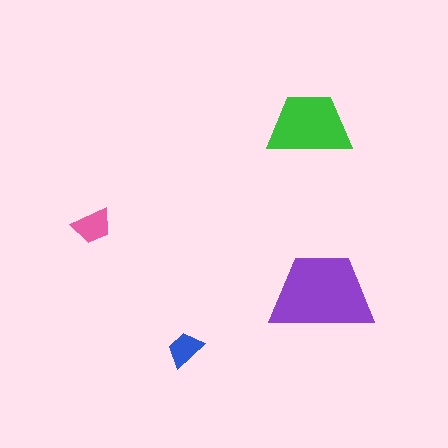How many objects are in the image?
There are 4 objects in the image.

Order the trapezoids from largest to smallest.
the purple one, the green one, the pink one, the blue one.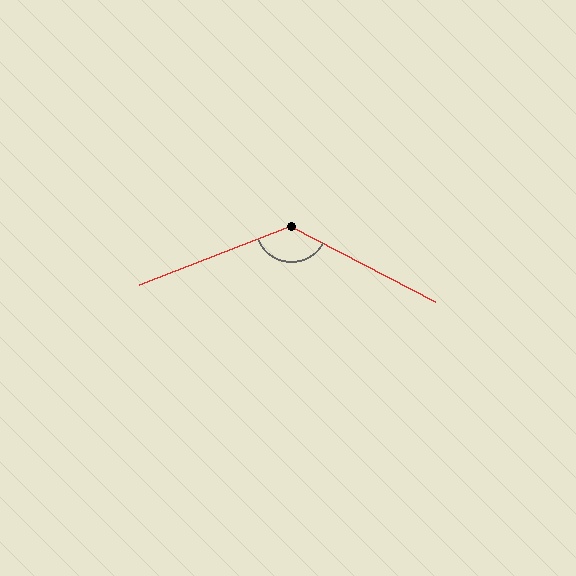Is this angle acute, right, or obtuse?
It is obtuse.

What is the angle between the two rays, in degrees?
Approximately 132 degrees.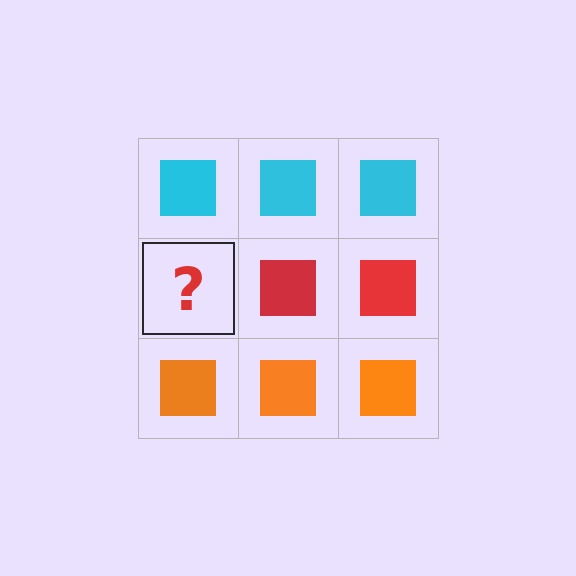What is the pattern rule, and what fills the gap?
The rule is that each row has a consistent color. The gap should be filled with a red square.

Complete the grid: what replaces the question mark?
The question mark should be replaced with a red square.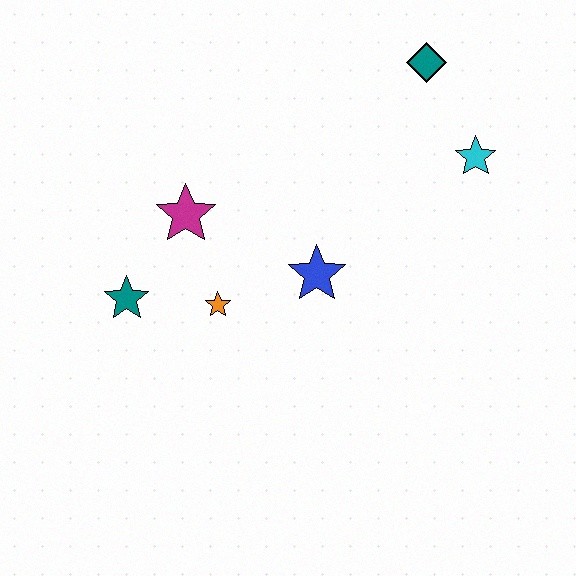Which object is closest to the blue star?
The orange star is closest to the blue star.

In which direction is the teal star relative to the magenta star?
The teal star is below the magenta star.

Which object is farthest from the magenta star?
The cyan star is farthest from the magenta star.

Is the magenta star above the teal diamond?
No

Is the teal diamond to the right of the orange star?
Yes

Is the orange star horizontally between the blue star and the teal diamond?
No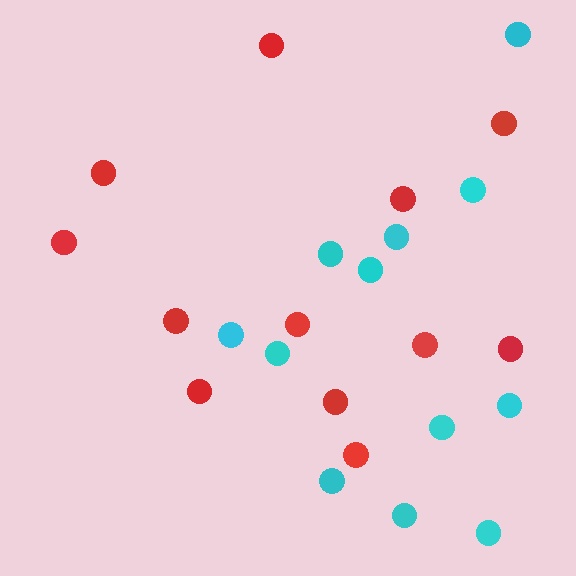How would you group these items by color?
There are 2 groups: one group of cyan circles (12) and one group of red circles (12).